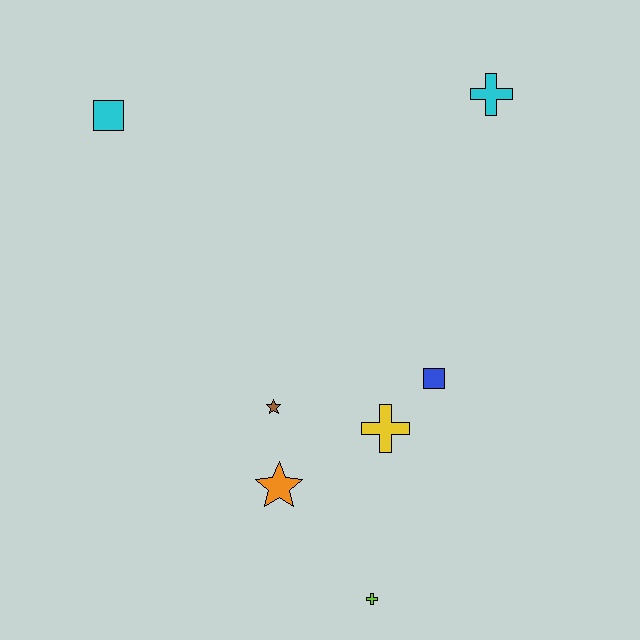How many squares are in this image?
There are 2 squares.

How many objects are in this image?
There are 7 objects.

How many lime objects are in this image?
There is 1 lime object.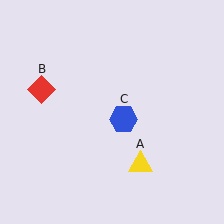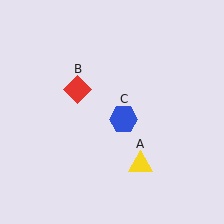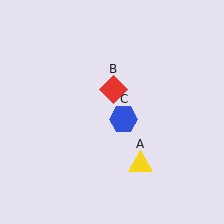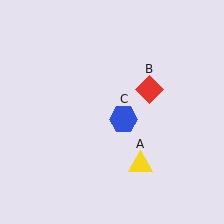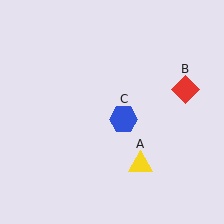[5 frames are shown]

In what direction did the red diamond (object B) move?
The red diamond (object B) moved right.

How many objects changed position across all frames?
1 object changed position: red diamond (object B).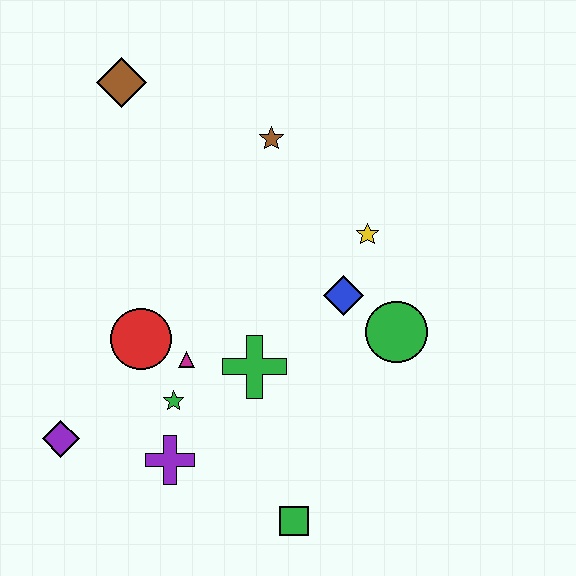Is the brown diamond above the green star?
Yes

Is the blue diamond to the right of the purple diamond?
Yes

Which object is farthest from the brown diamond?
The green square is farthest from the brown diamond.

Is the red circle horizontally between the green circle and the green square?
No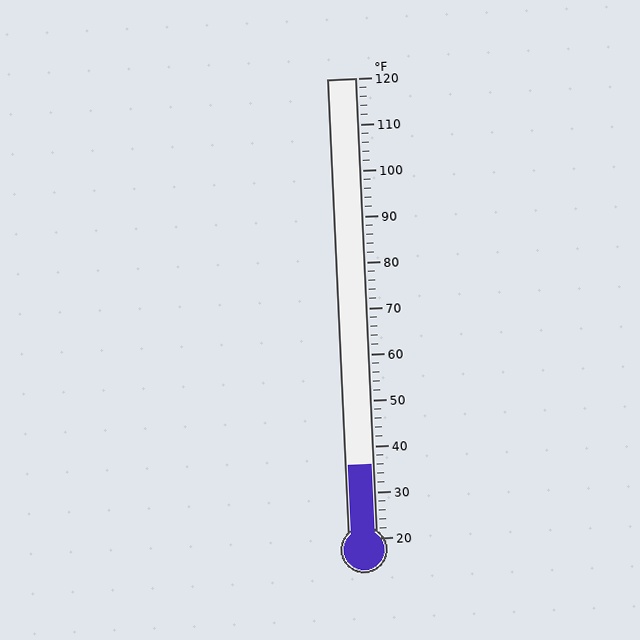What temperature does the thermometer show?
The thermometer shows approximately 36°F.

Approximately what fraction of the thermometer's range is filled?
The thermometer is filled to approximately 15% of its range.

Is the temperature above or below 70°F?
The temperature is below 70°F.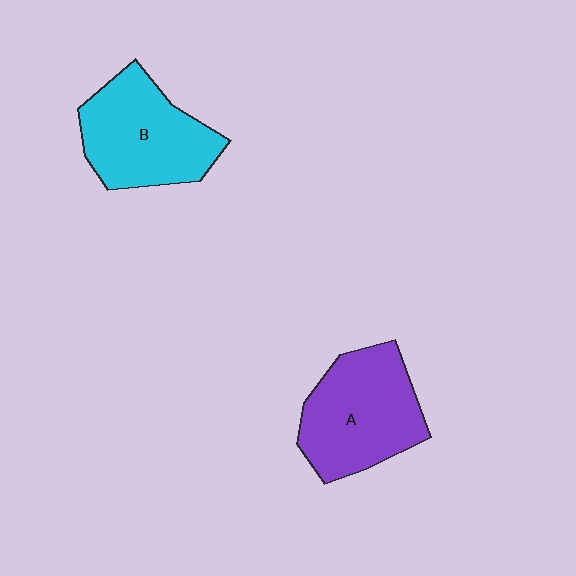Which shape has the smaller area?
Shape B (cyan).